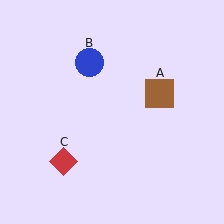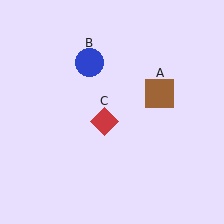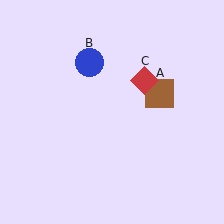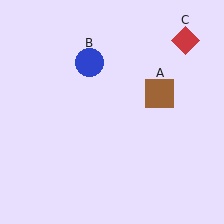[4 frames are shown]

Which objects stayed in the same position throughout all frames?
Brown square (object A) and blue circle (object B) remained stationary.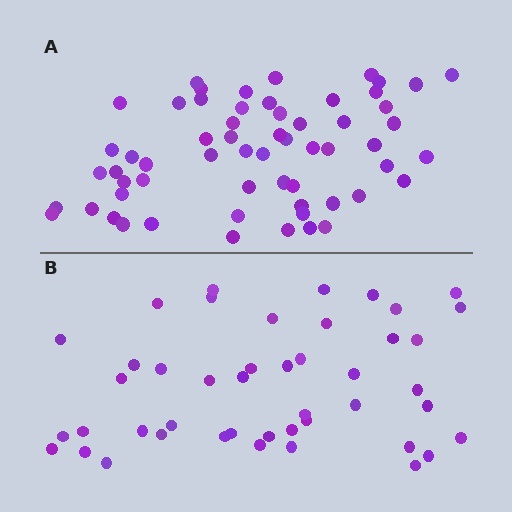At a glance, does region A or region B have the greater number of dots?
Region A (the top region) has more dots.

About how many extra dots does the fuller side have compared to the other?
Region A has approximately 15 more dots than region B.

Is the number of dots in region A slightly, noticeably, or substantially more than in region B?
Region A has noticeably more, but not dramatically so. The ratio is roughly 1.3 to 1.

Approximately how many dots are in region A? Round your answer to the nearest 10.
About 60 dots.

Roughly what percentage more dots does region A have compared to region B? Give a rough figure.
About 35% more.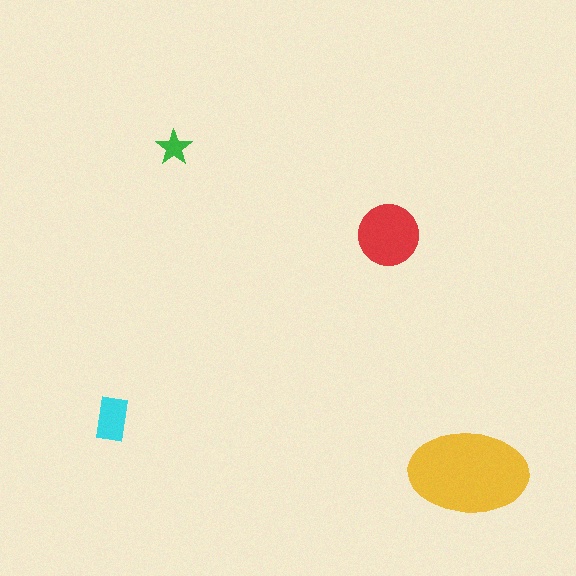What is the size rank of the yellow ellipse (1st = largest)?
1st.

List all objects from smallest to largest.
The green star, the cyan rectangle, the red circle, the yellow ellipse.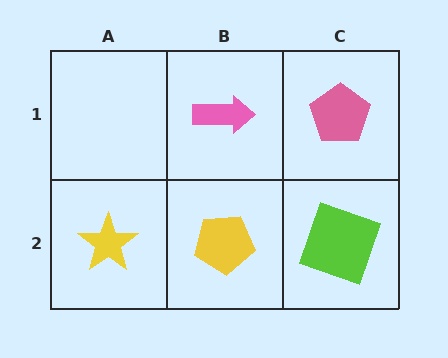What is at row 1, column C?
A pink pentagon.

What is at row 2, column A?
A yellow star.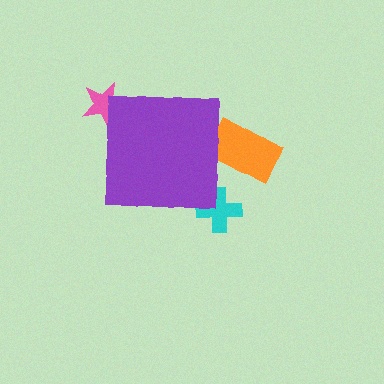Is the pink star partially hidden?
Yes, the pink star is partially hidden behind the purple square.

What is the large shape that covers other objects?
A purple square.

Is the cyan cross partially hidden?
Yes, the cyan cross is partially hidden behind the purple square.